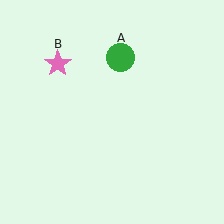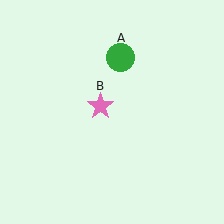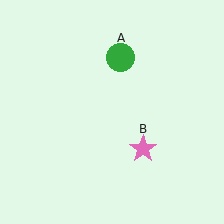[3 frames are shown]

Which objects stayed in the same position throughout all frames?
Green circle (object A) remained stationary.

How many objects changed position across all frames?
1 object changed position: pink star (object B).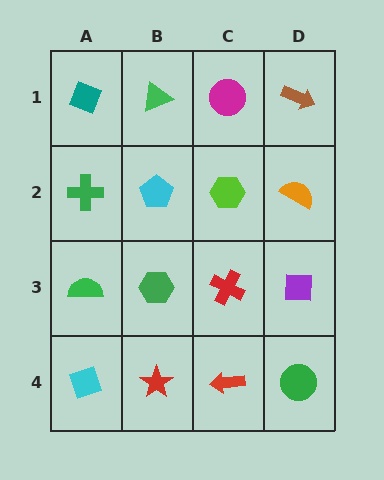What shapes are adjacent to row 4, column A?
A green semicircle (row 3, column A), a red star (row 4, column B).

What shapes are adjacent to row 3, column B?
A cyan pentagon (row 2, column B), a red star (row 4, column B), a green semicircle (row 3, column A), a red cross (row 3, column C).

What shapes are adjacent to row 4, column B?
A green hexagon (row 3, column B), a cyan diamond (row 4, column A), a red arrow (row 4, column C).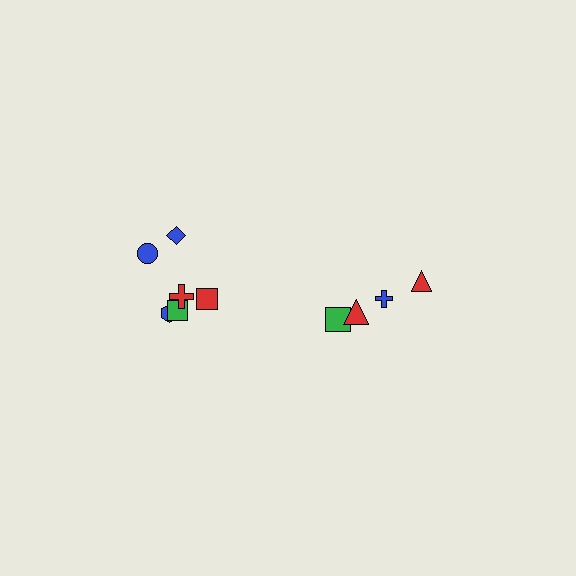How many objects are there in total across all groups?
There are 10 objects.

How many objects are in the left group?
There are 6 objects.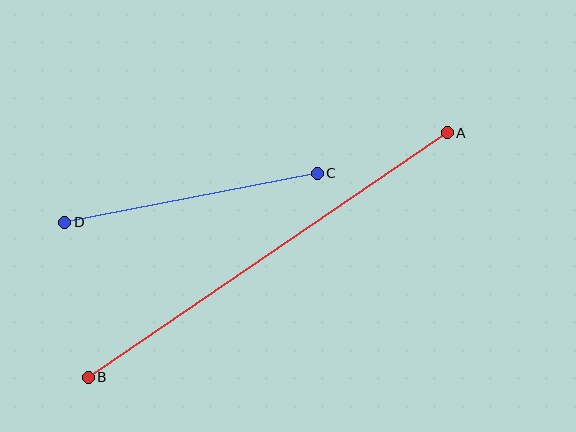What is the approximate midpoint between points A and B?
The midpoint is at approximately (268, 255) pixels.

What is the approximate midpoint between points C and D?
The midpoint is at approximately (191, 198) pixels.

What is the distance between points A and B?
The distance is approximately 435 pixels.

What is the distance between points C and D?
The distance is approximately 257 pixels.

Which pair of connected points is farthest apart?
Points A and B are farthest apart.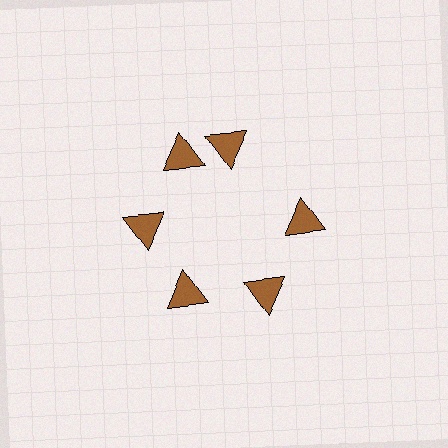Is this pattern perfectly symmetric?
No. The 6 brown triangles are arranged in a ring, but one element near the 1 o'clock position is rotated out of alignment along the ring, breaking the 6-fold rotational symmetry.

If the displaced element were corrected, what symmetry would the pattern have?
It would have 6-fold rotational symmetry — the pattern would map onto itself every 60 degrees.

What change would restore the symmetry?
The symmetry would be restored by rotating it back into even spacing with its neighbors so that all 6 triangles sit at equal angles and equal distance from the center.